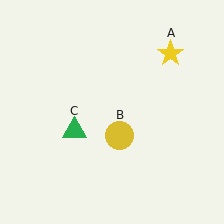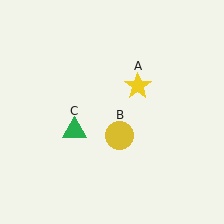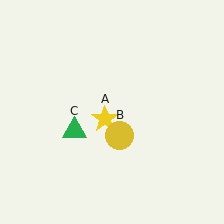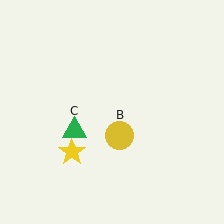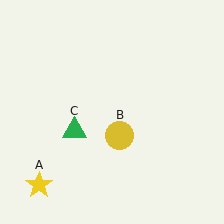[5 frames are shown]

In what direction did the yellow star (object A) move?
The yellow star (object A) moved down and to the left.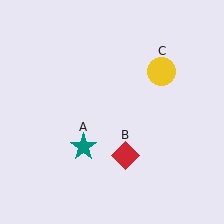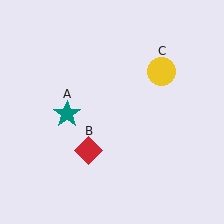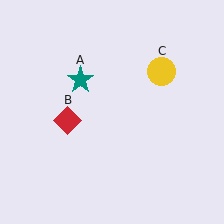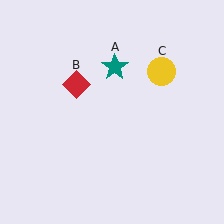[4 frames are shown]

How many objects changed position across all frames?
2 objects changed position: teal star (object A), red diamond (object B).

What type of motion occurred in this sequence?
The teal star (object A), red diamond (object B) rotated clockwise around the center of the scene.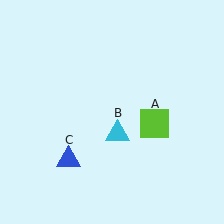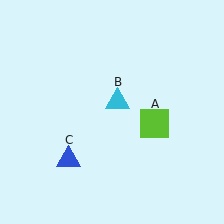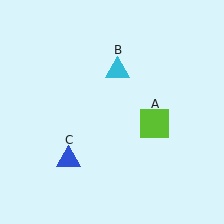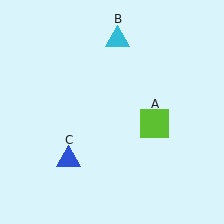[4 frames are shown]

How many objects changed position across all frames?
1 object changed position: cyan triangle (object B).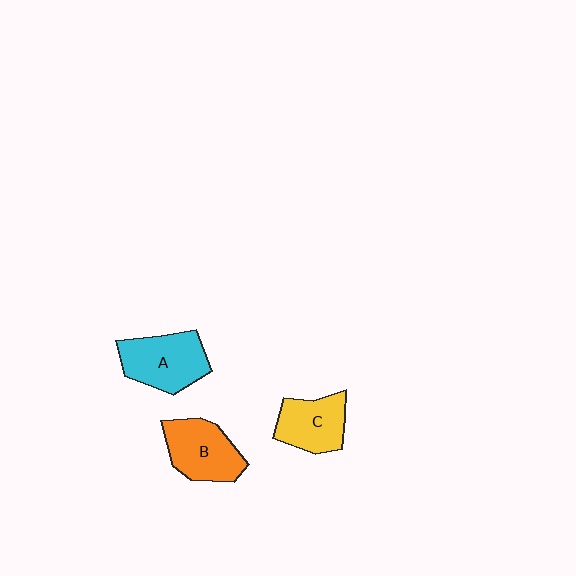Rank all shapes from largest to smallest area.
From largest to smallest: A (cyan), B (orange), C (yellow).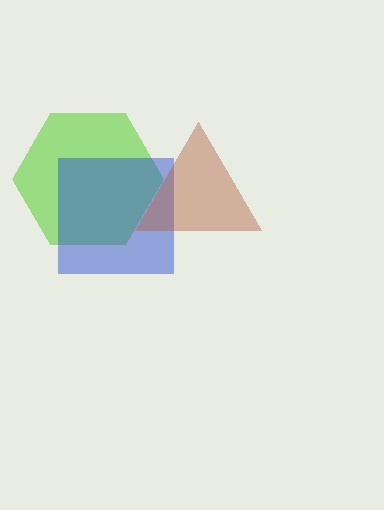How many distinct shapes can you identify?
There are 3 distinct shapes: a lime hexagon, a blue square, a brown triangle.